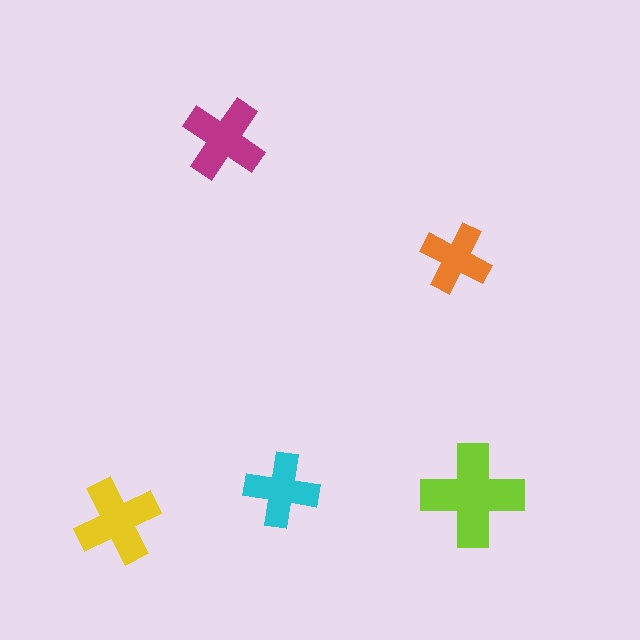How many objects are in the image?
There are 5 objects in the image.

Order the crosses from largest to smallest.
the lime one, the yellow one, the magenta one, the cyan one, the orange one.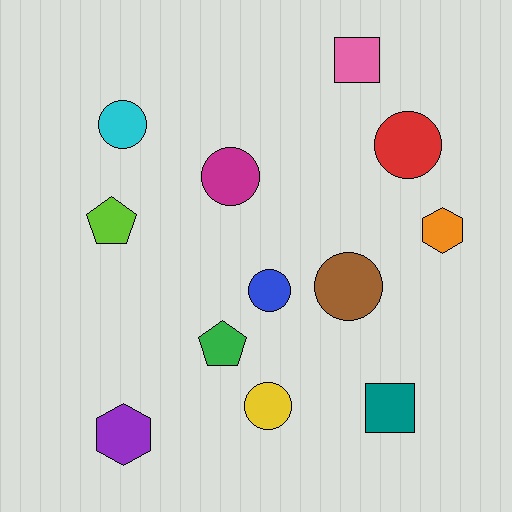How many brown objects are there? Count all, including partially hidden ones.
There is 1 brown object.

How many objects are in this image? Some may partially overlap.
There are 12 objects.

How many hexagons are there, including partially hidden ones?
There are 2 hexagons.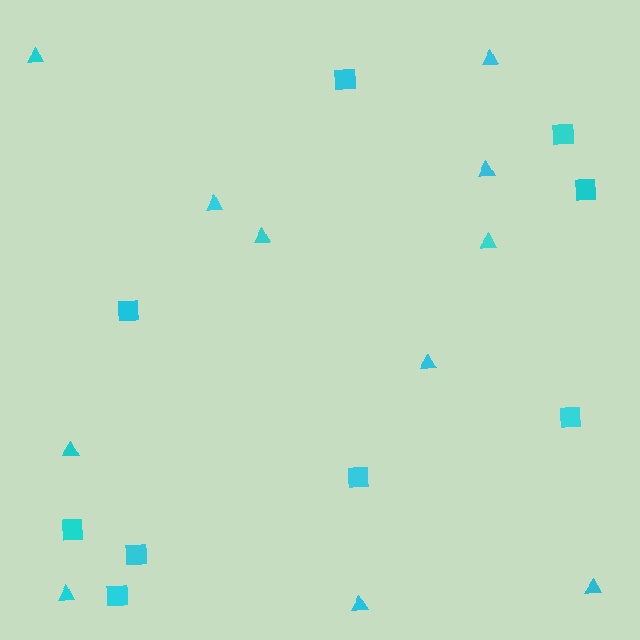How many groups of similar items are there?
There are 2 groups: one group of triangles (11) and one group of squares (9).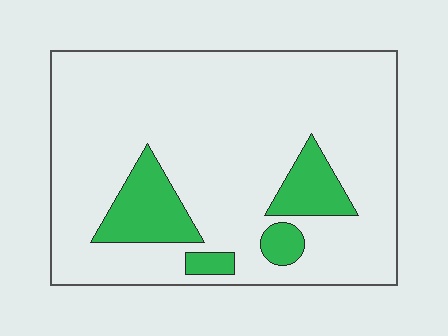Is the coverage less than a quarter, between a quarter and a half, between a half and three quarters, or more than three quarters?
Less than a quarter.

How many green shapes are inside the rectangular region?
4.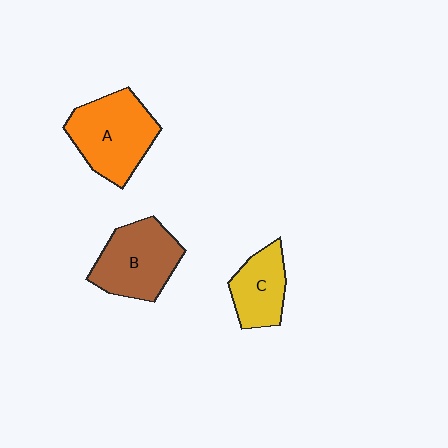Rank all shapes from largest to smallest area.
From largest to smallest: A (orange), B (brown), C (yellow).